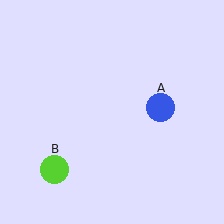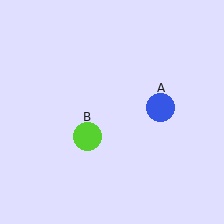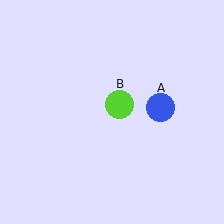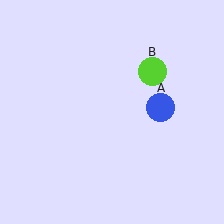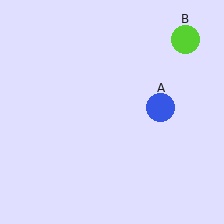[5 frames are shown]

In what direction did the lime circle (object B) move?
The lime circle (object B) moved up and to the right.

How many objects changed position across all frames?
1 object changed position: lime circle (object B).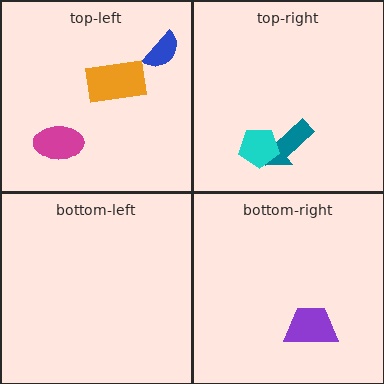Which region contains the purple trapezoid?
The bottom-right region.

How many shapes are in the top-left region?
3.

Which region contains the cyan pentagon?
The top-right region.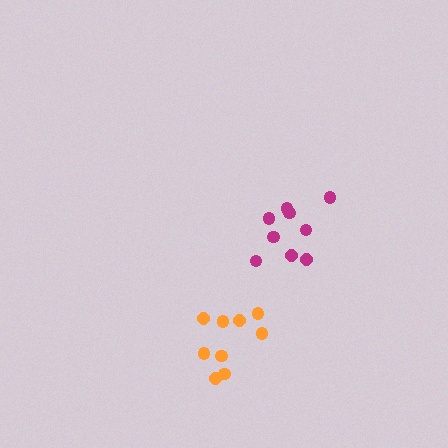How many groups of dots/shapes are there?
There are 2 groups.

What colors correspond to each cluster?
The clusters are colored: magenta, orange.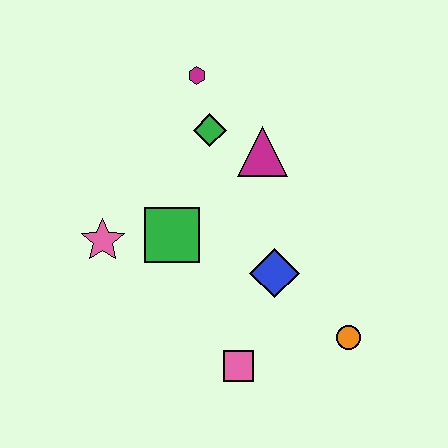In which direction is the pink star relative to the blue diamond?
The pink star is to the left of the blue diamond.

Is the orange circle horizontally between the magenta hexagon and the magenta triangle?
No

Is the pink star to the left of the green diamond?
Yes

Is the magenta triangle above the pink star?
Yes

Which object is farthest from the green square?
The orange circle is farthest from the green square.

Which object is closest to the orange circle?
The blue diamond is closest to the orange circle.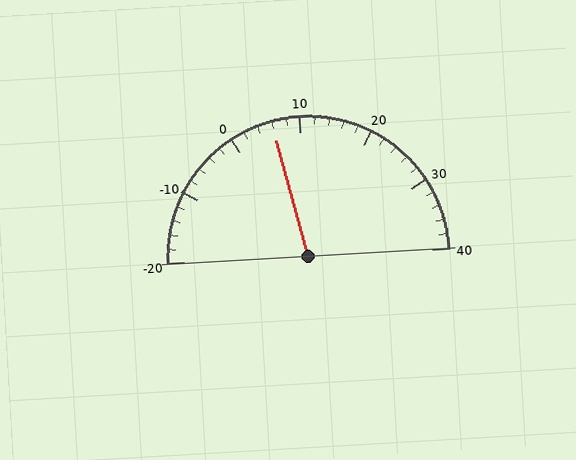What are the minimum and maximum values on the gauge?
The gauge ranges from -20 to 40.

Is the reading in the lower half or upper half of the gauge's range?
The reading is in the lower half of the range (-20 to 40).